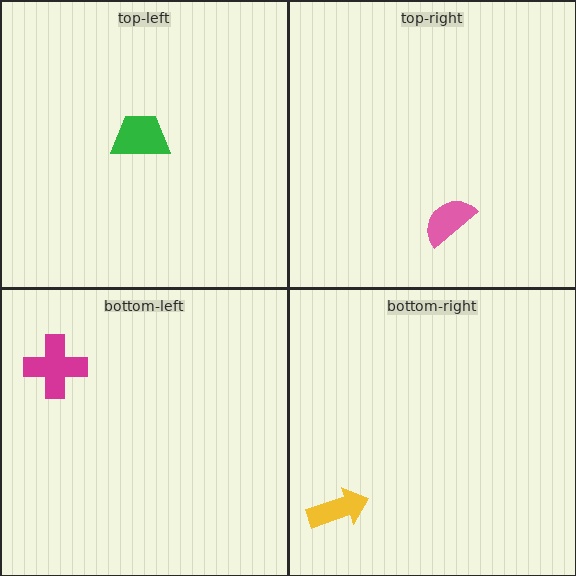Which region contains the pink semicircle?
The top-right region.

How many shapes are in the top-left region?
1.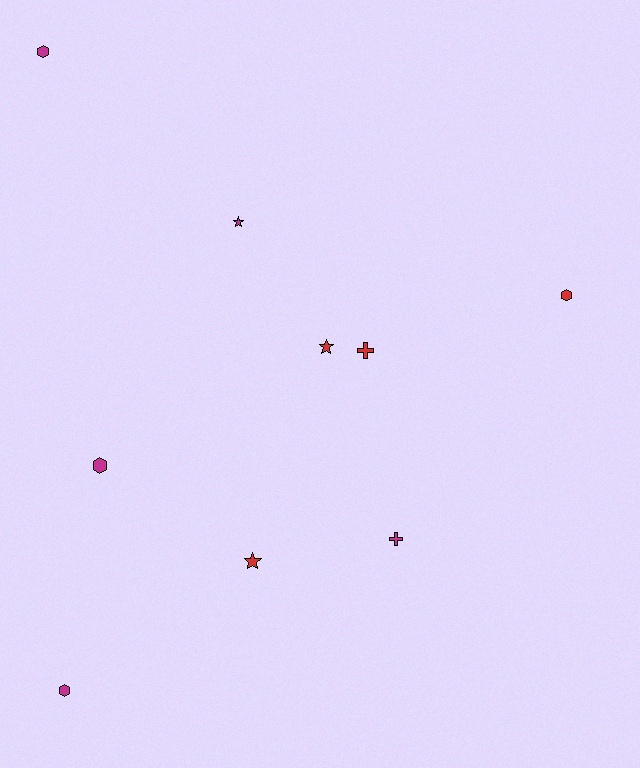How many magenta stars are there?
There is 1 magenta star.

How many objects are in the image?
There are 9 objects.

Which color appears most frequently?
Magenta, with 5 objects.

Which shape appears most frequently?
Hexagon, with 4 objects.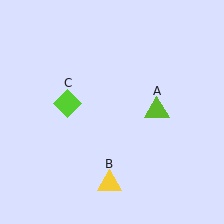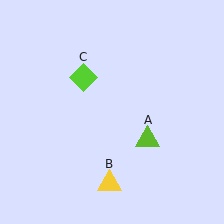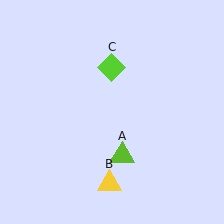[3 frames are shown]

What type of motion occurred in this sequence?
The lime triangle (object A), lime diamond (object C) rotated clockwise around the center of the scene.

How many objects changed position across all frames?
2 objects changed position: lime triangle (object A), lime diamond (object C).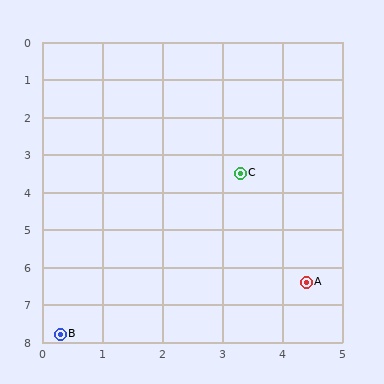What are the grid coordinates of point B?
Point B is at approximately (0.3, 7.8).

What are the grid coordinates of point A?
Point A is at approximately (4.4, 6.4).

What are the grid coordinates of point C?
Point C is at approximately (3.3, 3.5).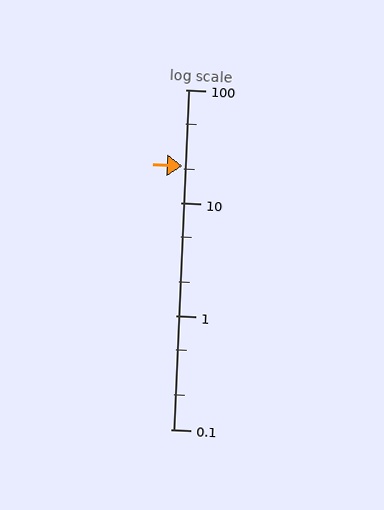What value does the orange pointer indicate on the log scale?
The pointer indicates approximately 21.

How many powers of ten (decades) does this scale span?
The scale spans 3 decades, from 0.1 to 100.